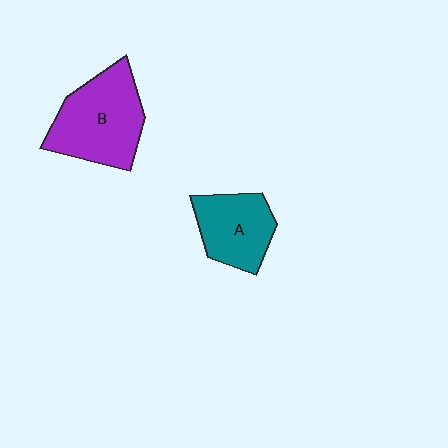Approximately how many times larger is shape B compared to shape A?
Approximately 1.4 times.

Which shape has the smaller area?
Shape A (teal).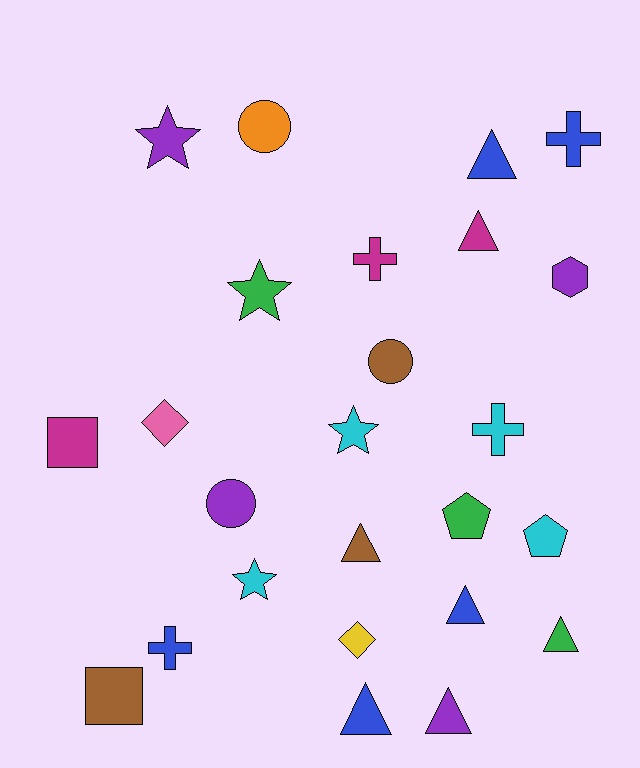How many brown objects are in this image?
There are 3 brown objects.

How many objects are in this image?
There are 25 objects.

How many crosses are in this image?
There are 4 crosses.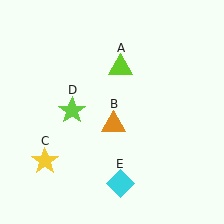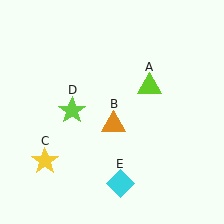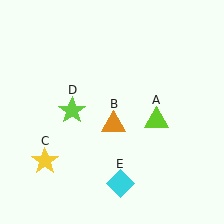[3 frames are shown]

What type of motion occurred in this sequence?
The lime triangle (object A) rotated clockwise around the center of the scene.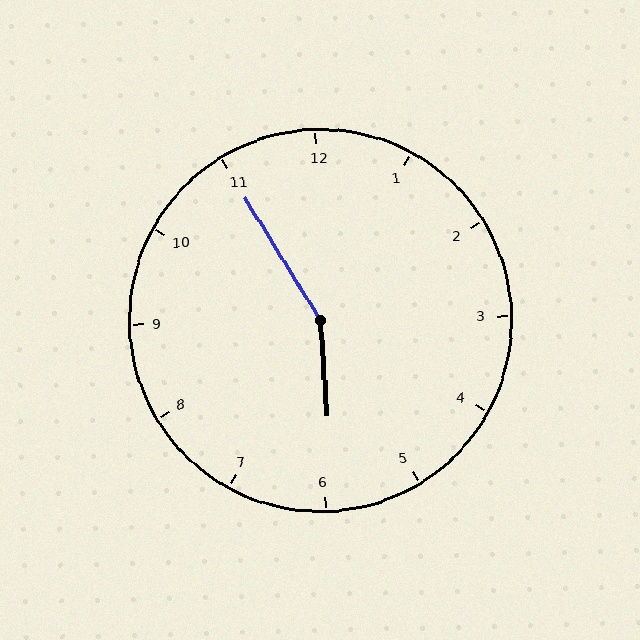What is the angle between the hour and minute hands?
Approximately 152 degrees.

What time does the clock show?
5:55.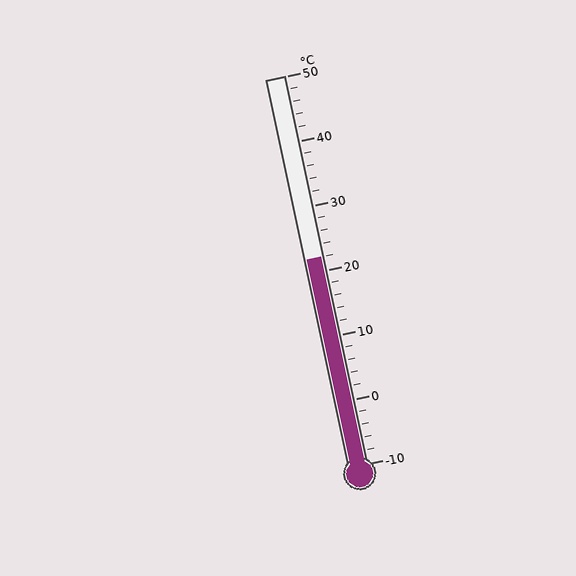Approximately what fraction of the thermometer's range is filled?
The thermometer is filled to approximately 55% of its range.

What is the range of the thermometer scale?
The thermometer scale ranges from -10°C to 50°C.